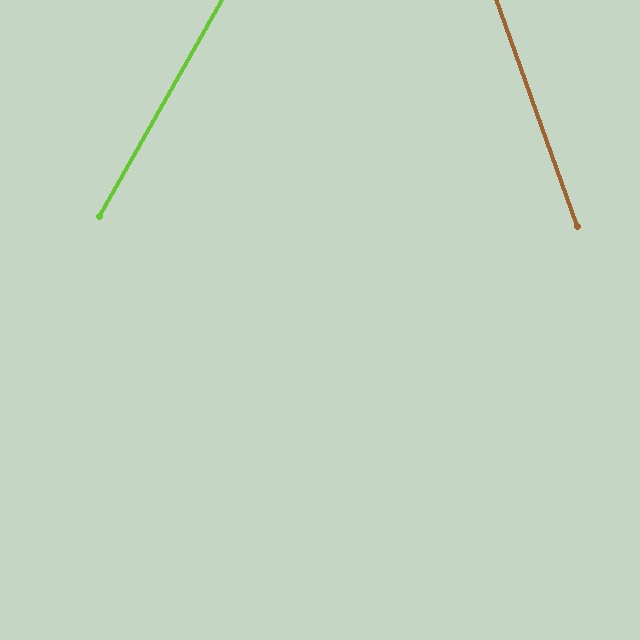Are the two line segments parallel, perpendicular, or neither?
Neither parallel nor perpendicular — they differ by about 49°.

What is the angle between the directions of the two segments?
Approximately 49 degrees.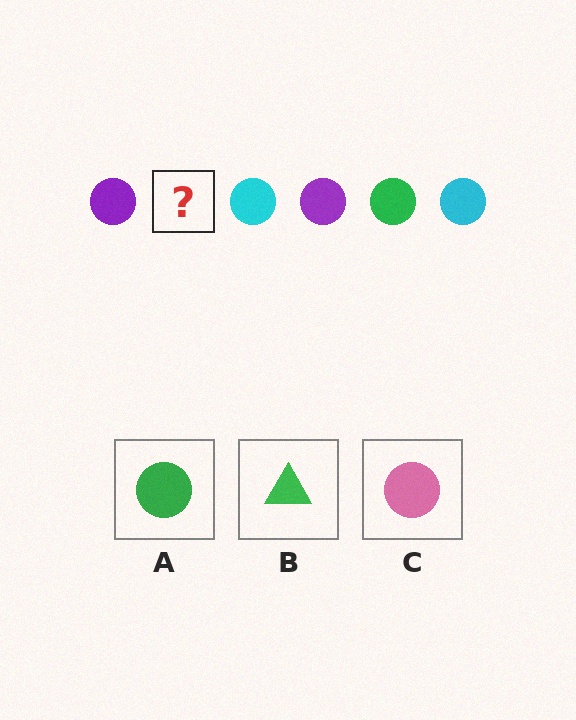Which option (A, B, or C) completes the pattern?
A.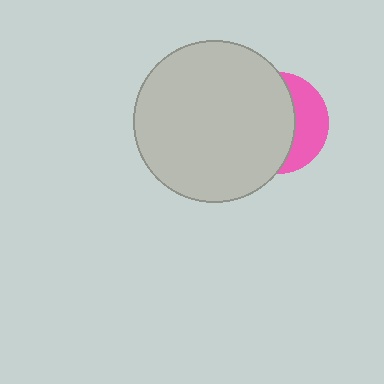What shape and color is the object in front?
The object in front is a light gray circle.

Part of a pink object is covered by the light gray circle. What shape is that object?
It is a circle.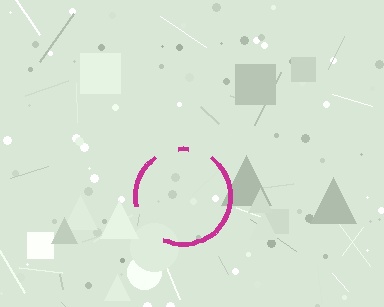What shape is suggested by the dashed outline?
The dashed outline suggests a circle.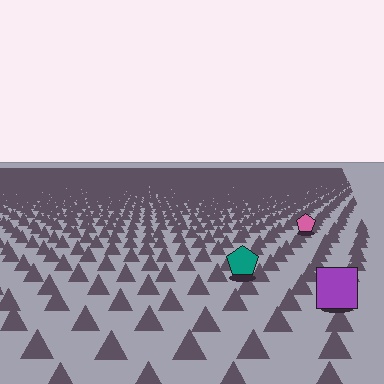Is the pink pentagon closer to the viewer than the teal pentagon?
No. The teal pentagon is closer — you can tell from the texture gradient: the ground texture is coarser near it.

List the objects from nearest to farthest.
From nearest to farthest: the purple square, the teal pentagon, the pink pentagon.